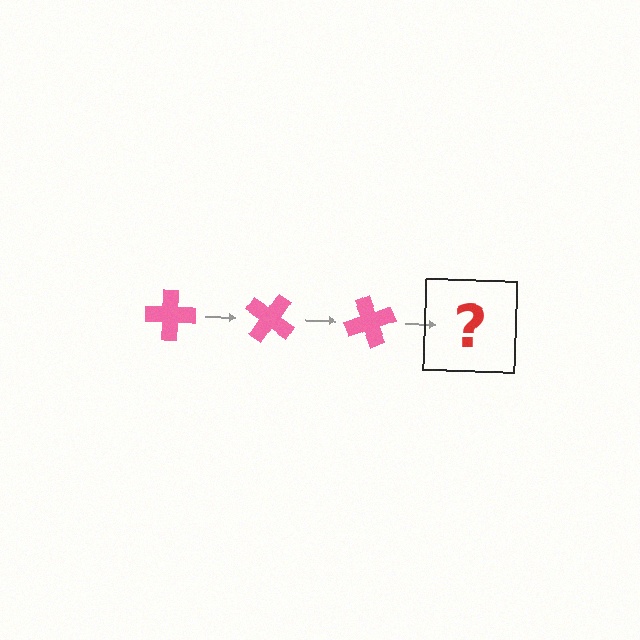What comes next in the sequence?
The next element should be a pink cross rotated 105 degrees.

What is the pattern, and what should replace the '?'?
The pattern is that the cross rotates 35 degrees each step. The '?' should be a pink cross rotated 105 degrees.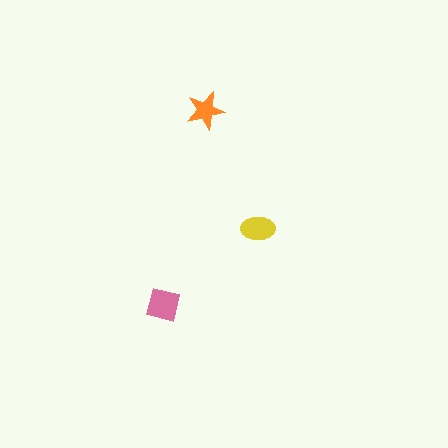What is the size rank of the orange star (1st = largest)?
3rd.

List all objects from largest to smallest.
The pink square, the yellow ellipse, the orange star.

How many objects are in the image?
There are 3 objects in the image.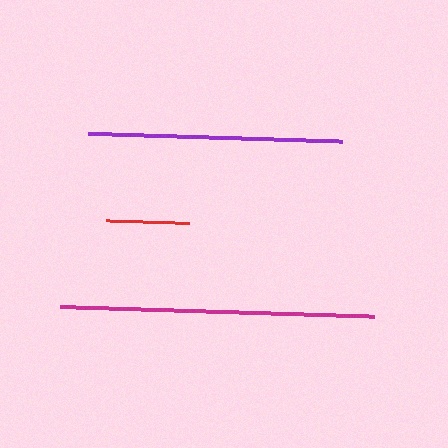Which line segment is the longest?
The magenta line is the longest at approximately 313 pixels.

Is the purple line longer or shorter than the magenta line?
The magenta line is longer than the purple line.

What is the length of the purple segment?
The purple segment is approximately 254 pixels long.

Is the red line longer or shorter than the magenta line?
The magenta line is longer than the red line.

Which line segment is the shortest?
The red line is the shortest at approximately 82 pixels.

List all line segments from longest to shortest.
From longest to shortest: magenta, purple, red.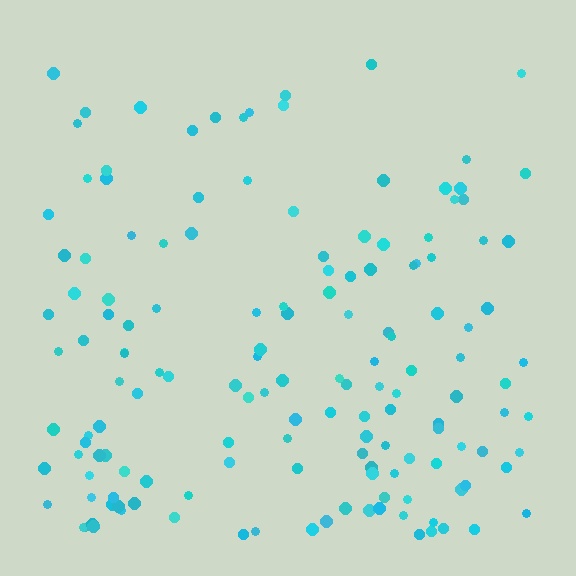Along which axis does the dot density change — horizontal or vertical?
Vertical.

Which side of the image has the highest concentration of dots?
The bottom.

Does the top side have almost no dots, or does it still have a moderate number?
Still a moderate number, just noticeably fewer than the bottom.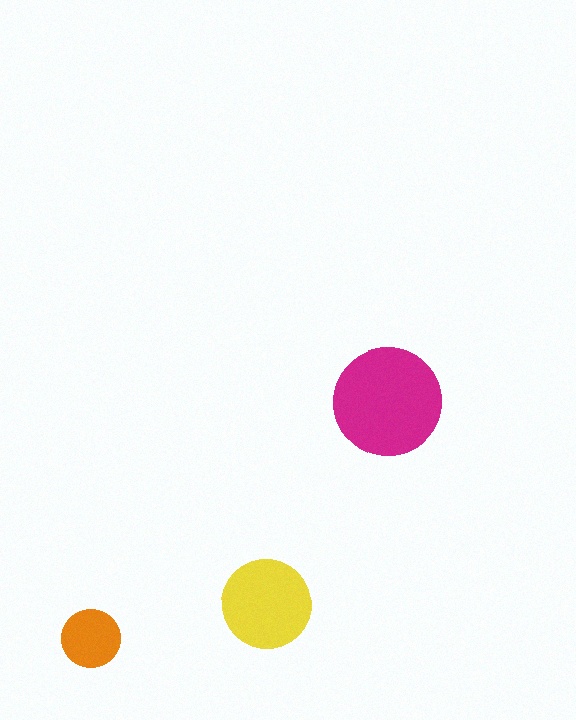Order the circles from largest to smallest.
the magenta one, the yellow one, the orange one.